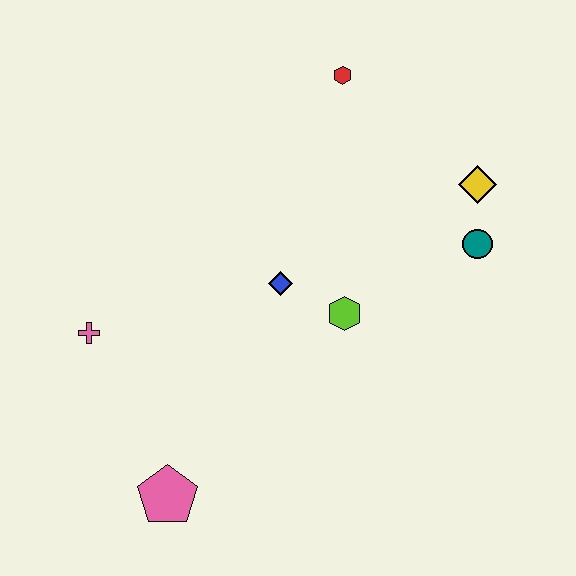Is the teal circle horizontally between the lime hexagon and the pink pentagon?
No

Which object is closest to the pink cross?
The pink pentagon is closest to the pink cross.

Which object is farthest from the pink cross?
The yellow diamond is farthest from the pink cross.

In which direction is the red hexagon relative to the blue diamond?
The red hexagon is above the blue diamond.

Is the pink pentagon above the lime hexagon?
No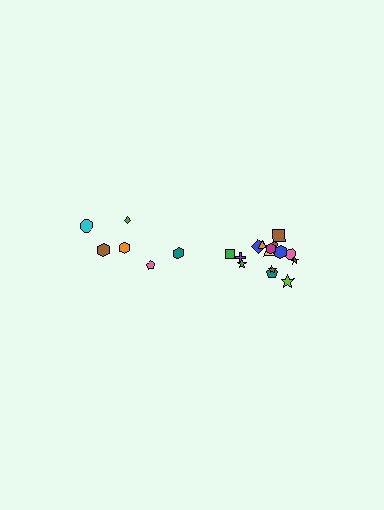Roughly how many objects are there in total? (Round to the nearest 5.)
Roughly 20 objects in total.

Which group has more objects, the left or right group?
The right group.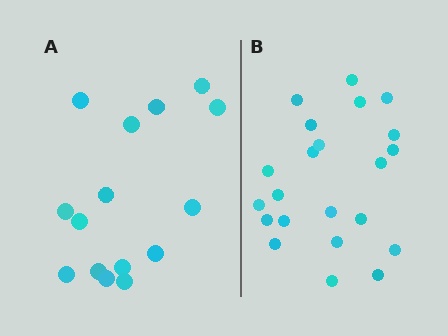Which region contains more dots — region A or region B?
Region B (the right region) has more dots.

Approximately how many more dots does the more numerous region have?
Region B has roughly 8 or so more dots than region A.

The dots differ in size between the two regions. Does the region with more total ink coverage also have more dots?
No. Region A has more total ink coverage because its dots are larger, but region B actually contains more individual dots. Total area can be misleading — the number of items is what matters here.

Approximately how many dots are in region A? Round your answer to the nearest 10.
About 20 dots. (The exact count is 15, which rounds to 20.)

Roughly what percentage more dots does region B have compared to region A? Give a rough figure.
About 45% more.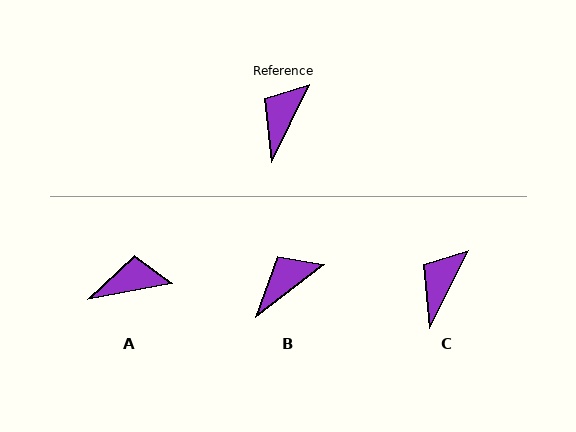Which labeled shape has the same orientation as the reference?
C.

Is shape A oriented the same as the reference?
No, it is off by about 53 degrees.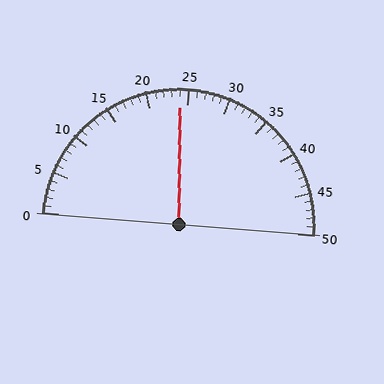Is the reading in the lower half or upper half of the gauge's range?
The reading is in the lower half of the range (0 to 50).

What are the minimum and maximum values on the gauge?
The gauge ranges from 0 to 50.